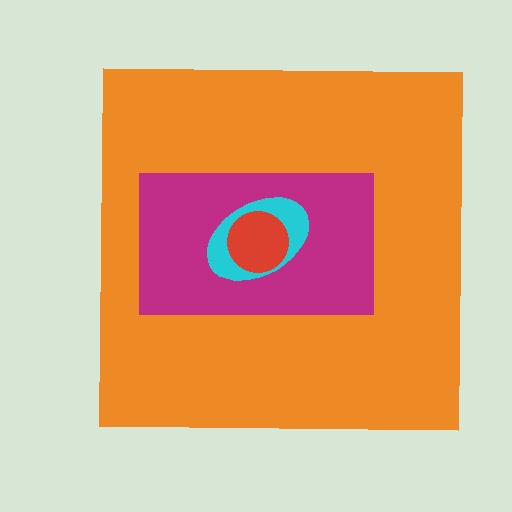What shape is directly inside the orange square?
The magenta rectangle.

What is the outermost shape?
The orange square.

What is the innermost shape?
The red circle.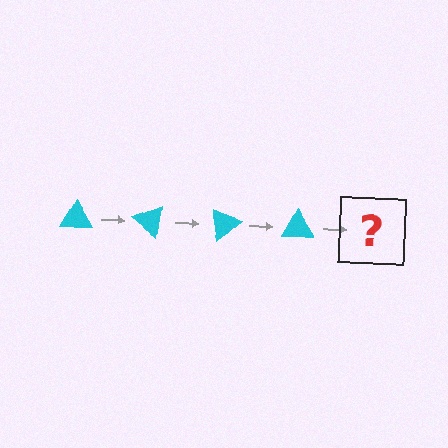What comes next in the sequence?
The next element should be a cyan triangle rotated 160 degrees.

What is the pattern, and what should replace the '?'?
The pattern is that the triangle rotates 40 degrees each step. The '?' should be a cyan triangle rotated 160 degrees.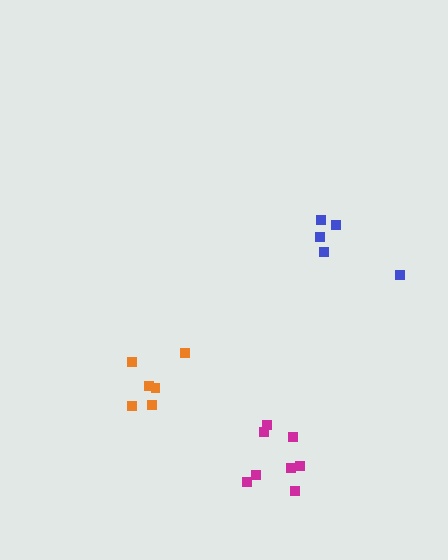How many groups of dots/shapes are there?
There are 3 groups.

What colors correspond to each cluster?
The clusters are colored: magenta, orange, blue.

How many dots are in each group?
Group 1: 8 dots, Group 2: 6 dots, Group 3: 5 dots (19 total).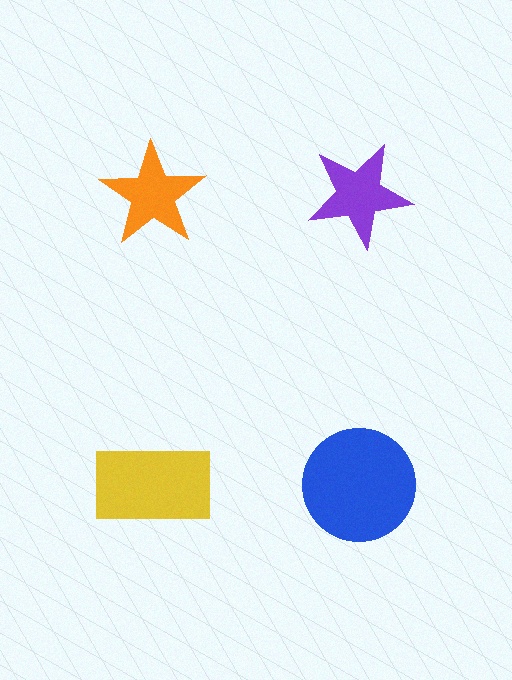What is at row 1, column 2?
A purple star.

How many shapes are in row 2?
2 shapes.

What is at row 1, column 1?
An orange star.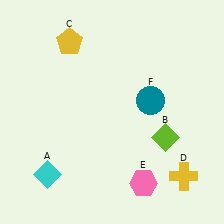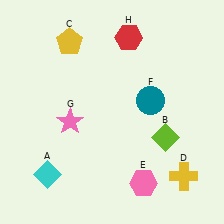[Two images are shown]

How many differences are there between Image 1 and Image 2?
There are 2 differences between the two images.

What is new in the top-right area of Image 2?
A red hexagon (H) was added in the top-right area of Image 2.